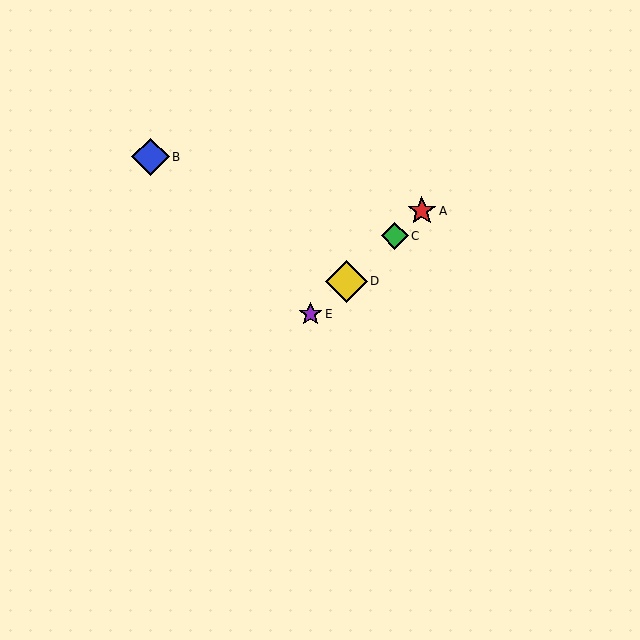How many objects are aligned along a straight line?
4 objects (A, C, D, E) are aligned along a straight line.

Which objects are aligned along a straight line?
Objects A, C, D, E are aligned along a straight line.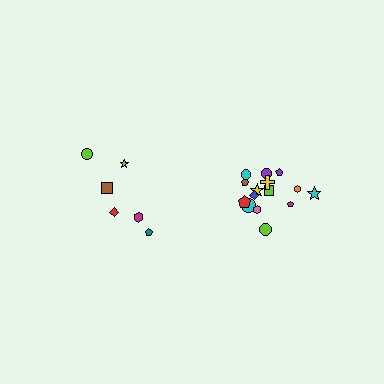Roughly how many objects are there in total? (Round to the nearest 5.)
Roughly 20 objects in total.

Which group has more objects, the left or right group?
The right group.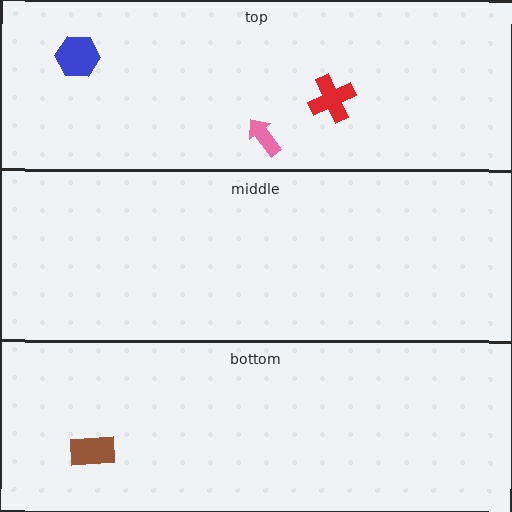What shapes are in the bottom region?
The brown rectangle.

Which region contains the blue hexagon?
The top region.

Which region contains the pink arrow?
The top region.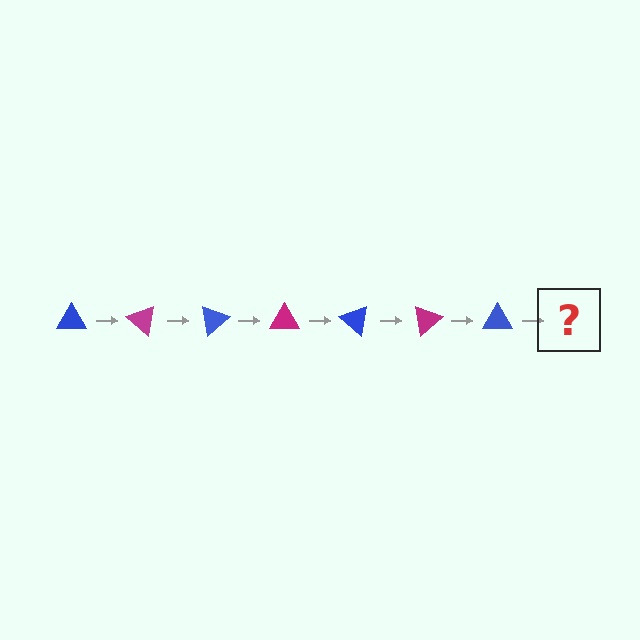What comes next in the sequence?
The next element should be a magenta triangle, rotated 280 degrees from the start.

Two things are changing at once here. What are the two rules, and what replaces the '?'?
The two rules are that it rotates 40 degrees each step and the color cycles through blue and magenta. The '?' should be a magenta triangle, rotated 280 degrees from the start.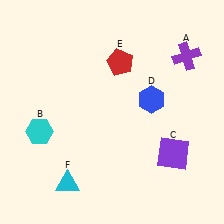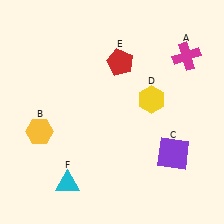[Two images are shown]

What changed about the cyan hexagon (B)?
In Image 1, B is cyan. In Image 2, it changed to yellow.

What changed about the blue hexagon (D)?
In Image 1, D is blue. In Image 2, it changed to yellow.